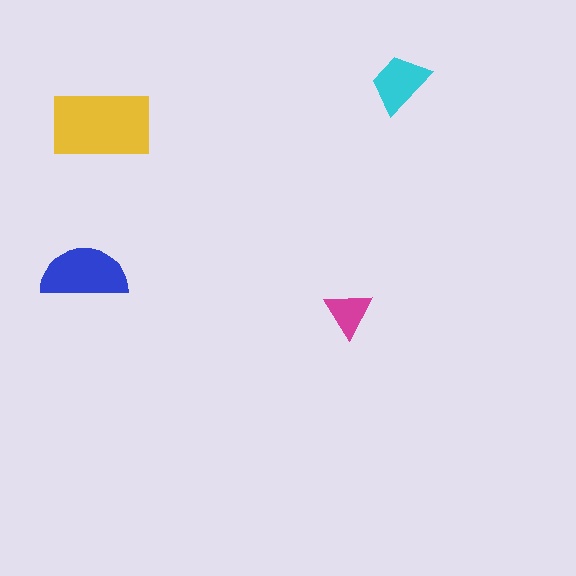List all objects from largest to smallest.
The yellow rectangle, the blue semicircle, the cyan trapezoid, the magenta triangle.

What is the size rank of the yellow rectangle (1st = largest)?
1st.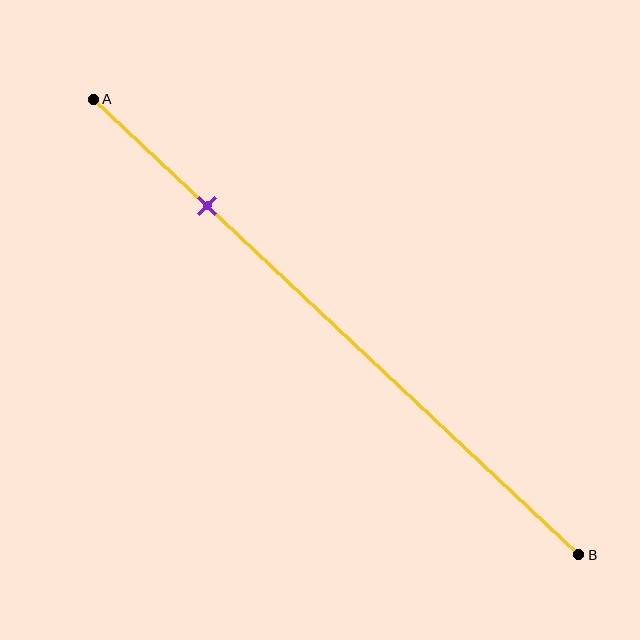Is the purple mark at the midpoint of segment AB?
No, the mark is at about 25% from A, not at the 50% midpoint.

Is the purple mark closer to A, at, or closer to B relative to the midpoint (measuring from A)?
The purple mark is closer to point A than the midpoint of segment AB.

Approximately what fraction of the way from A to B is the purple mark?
The purple mark is approximately 25% of the way from A to B.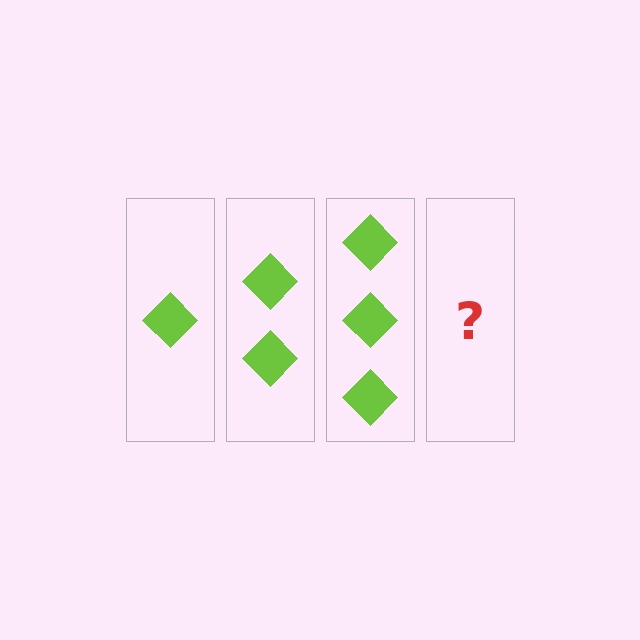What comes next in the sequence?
The next element should be 4 diamonds.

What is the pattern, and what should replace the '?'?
The pattern is that each step adds one more diamond. The '?' should be 4 diamonds.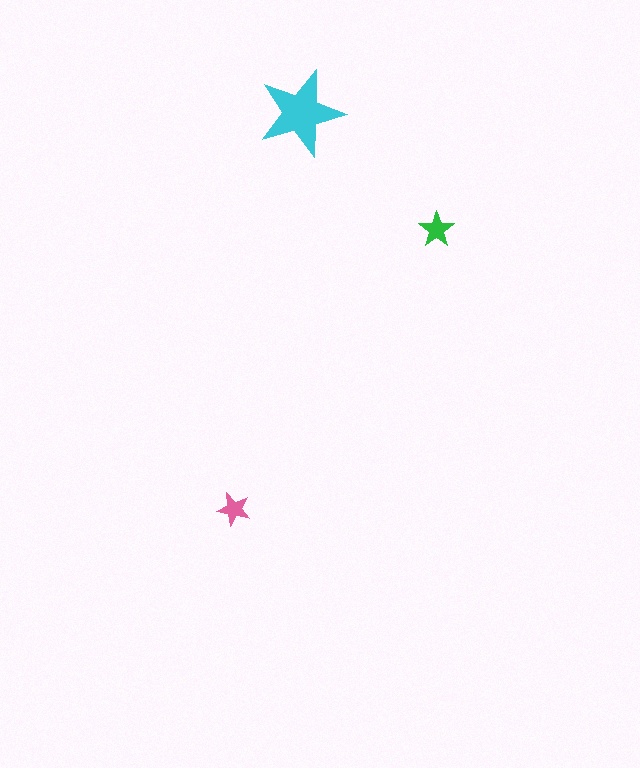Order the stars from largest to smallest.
the cyan one, the green one, the pink one.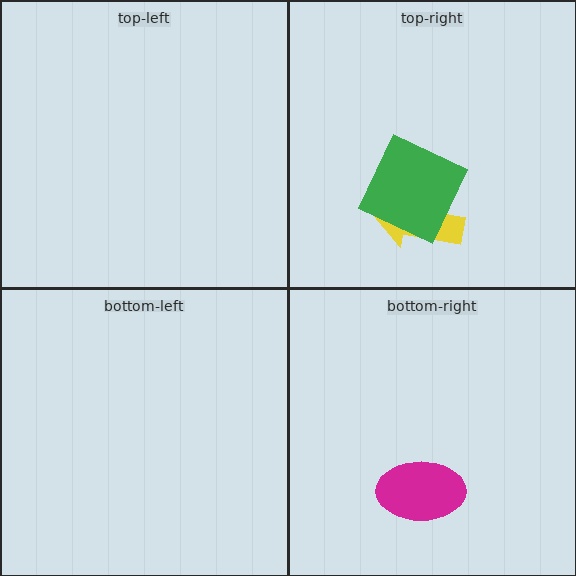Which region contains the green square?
The top-right region.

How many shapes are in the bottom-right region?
1.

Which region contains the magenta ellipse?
The bottom-right region.